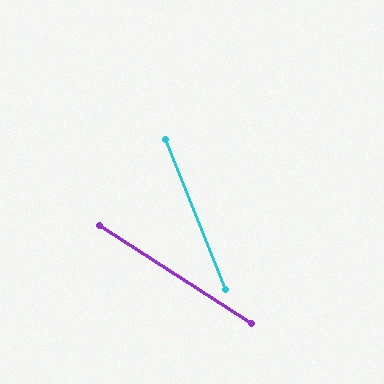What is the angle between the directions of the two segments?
Approximately 35 degrees.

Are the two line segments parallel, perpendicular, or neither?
Neither parallel nor perpendicular — they differ by about 35°.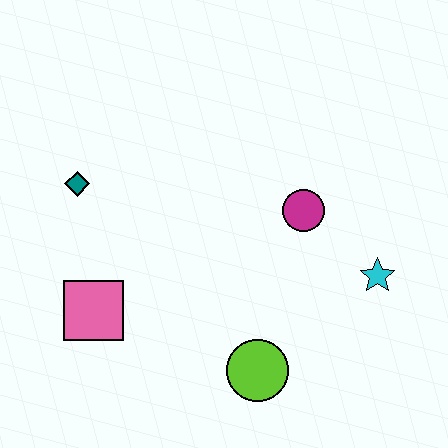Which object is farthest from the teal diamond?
The cyan star is farthest from the teal diamond.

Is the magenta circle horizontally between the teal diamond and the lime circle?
No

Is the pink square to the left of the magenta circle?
Yes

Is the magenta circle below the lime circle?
No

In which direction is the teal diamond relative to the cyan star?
The teal diamond is to the left of the cyan star.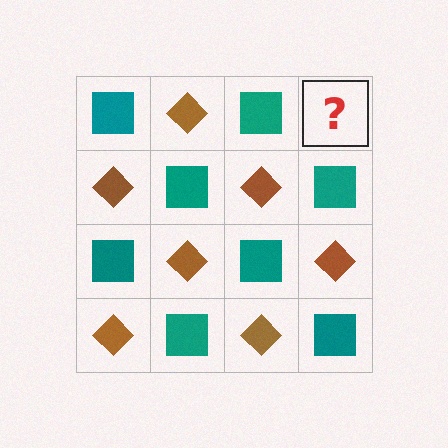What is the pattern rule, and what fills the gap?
The rule is that it alternates teal square and brown diamond in a checkerboard pattern. The gap should be filled with a brown diamond.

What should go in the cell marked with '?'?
The missing cell should contain a brown diamond.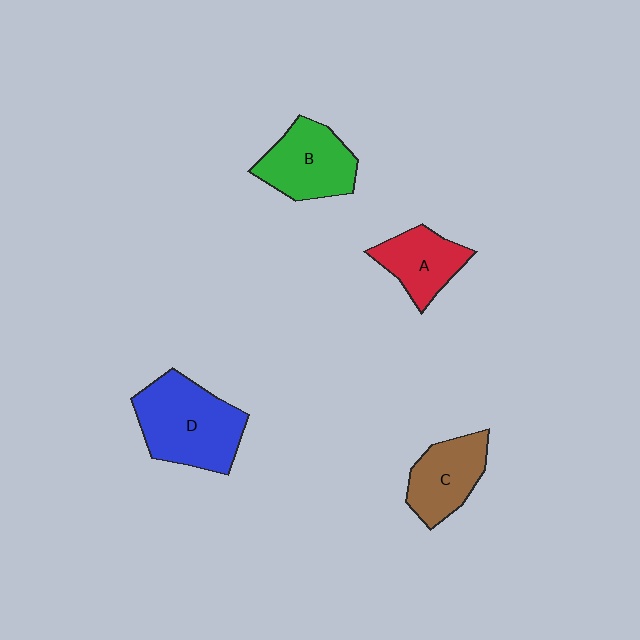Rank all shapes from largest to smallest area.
From largest to smallest: D (blue), B (green), C (brown), A (red).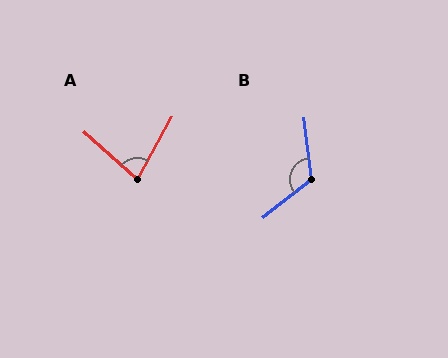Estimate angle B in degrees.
Approximately 121 degrees.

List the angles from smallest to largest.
A (77°), B (121°).